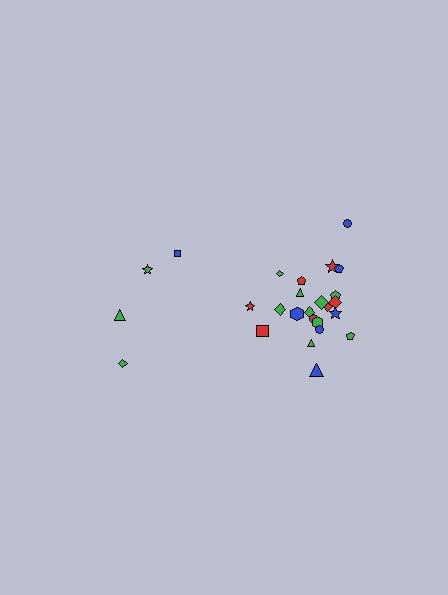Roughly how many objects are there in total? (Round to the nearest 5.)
Roughly 25 objects in total.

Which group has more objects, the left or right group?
The right group.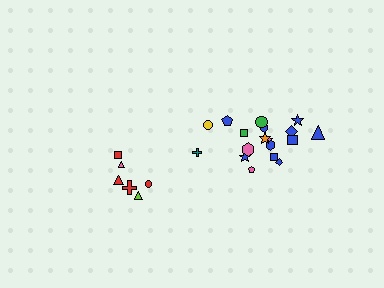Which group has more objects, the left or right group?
The right group.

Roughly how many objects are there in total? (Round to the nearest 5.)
Roughly 25 objects in total.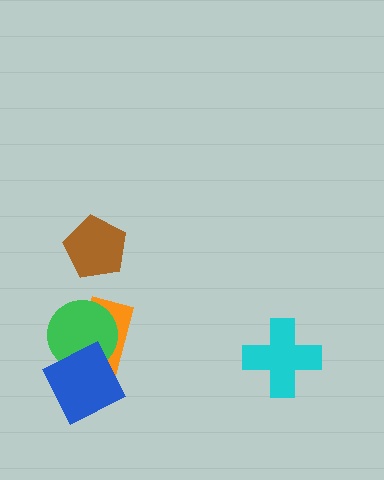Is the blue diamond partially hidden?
No, no other shape covers it.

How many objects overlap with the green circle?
2 objects overlap with the green circle.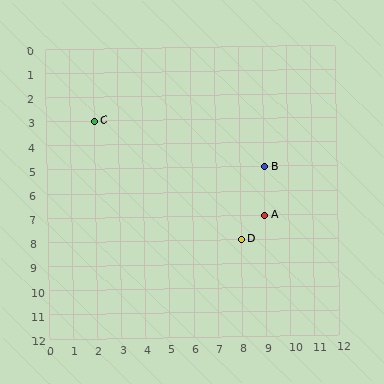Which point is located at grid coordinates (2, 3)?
Point C is at (2, 3).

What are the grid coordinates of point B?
Point B is at grid coordinates (9, 5).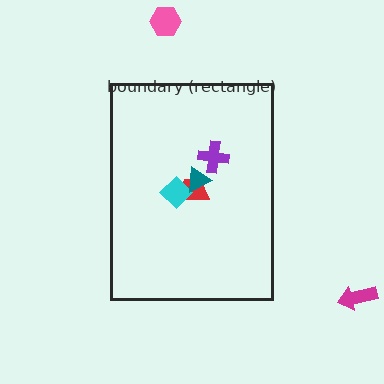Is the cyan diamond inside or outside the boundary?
Inside.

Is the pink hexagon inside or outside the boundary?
Outside.